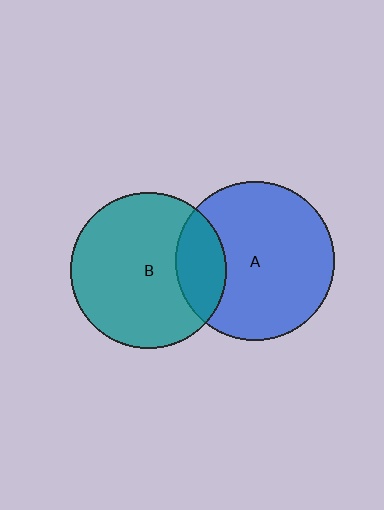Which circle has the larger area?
Circle A (blue).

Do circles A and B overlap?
Yes.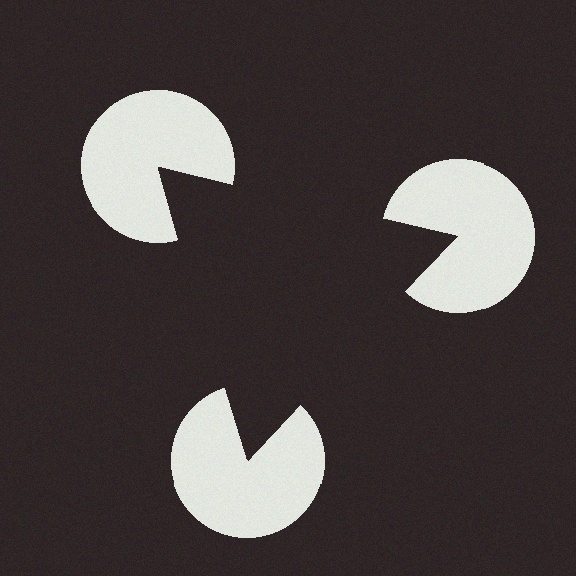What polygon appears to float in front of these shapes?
An illusory triangle — its edges are inferred from the aligned wedge cuts in the pac-man discs, not physically drawn.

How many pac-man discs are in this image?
There are 3 — one at each vertex of the illusory triangle.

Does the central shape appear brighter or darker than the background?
It typically appears slightly darker than the background, even though no actual brightness change is drawn.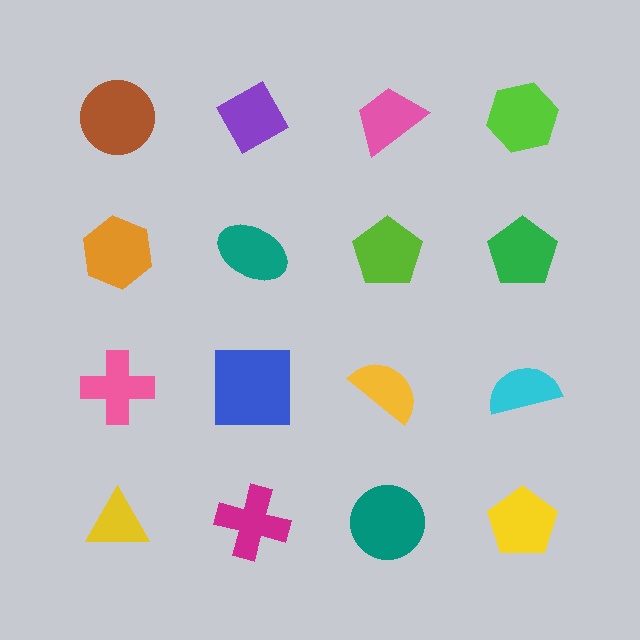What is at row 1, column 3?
A pink trapezoid.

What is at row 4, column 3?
A teal circle.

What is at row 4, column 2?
A magenta cross.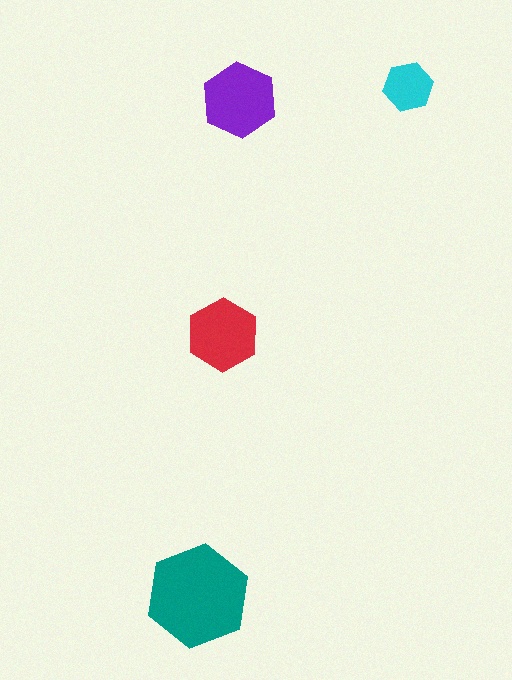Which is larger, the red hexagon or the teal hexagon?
The teal one.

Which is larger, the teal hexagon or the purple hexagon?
The teal one.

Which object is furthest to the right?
The cyan hexagon is rightmost.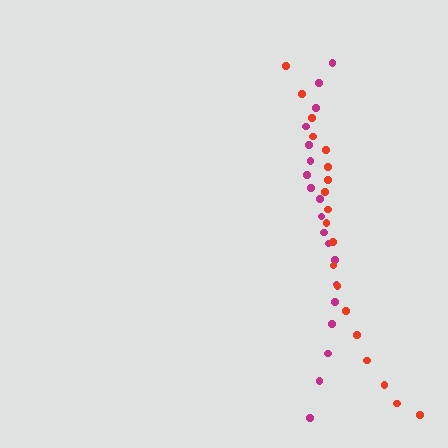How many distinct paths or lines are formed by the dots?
There are 2 distinct paths.